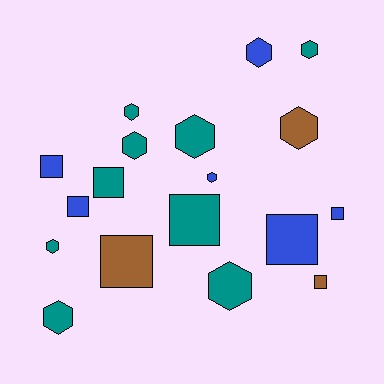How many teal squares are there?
There are 2 teal squares.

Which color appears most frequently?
Teal, with 9 objects.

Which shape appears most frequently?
Hexagon, with 10 objects.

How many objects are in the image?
There are 18 objects.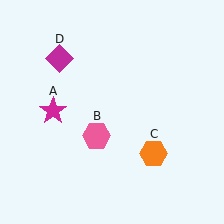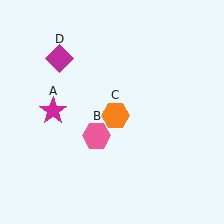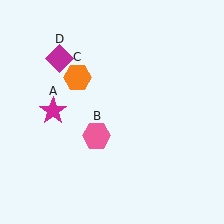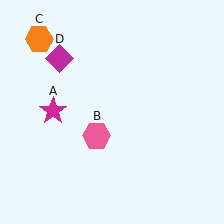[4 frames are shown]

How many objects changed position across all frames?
1 object changed position: orange hexagon (object C).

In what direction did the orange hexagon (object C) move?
The orange hexagon (object C) moved up and to the left.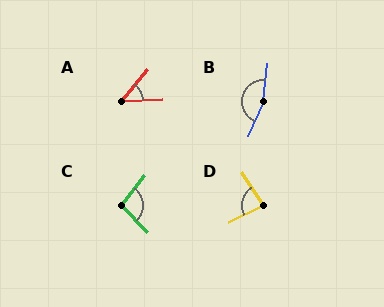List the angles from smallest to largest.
A (47°), D (84°), C (96°), B (162°).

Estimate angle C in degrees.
Approximately 96 degrees.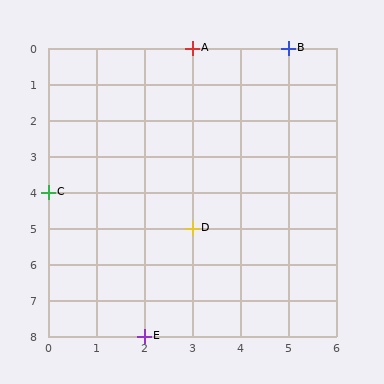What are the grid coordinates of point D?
Point D is at grid coordinates (3, 5).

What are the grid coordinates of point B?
Point B is at grid coordinates (5, 0).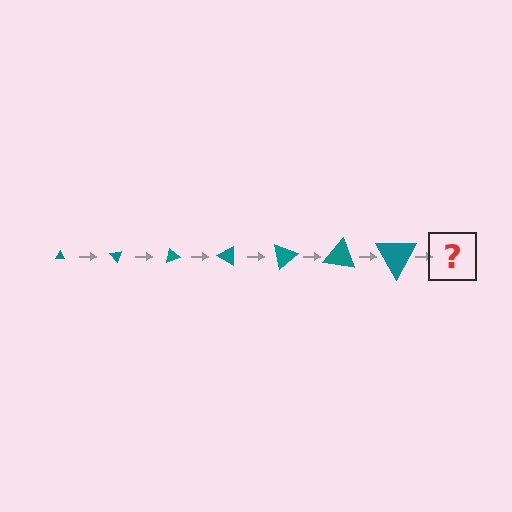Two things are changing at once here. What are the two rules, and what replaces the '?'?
The two rules are that the triangle grows larger each step and it rotates 50 degrees each step. The '?' should be a triangle, larger than the previous one and rotated 350 degrees from the start.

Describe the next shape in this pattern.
It should be a triangle, larger than the previous one and rotated 350 degrees from the start.